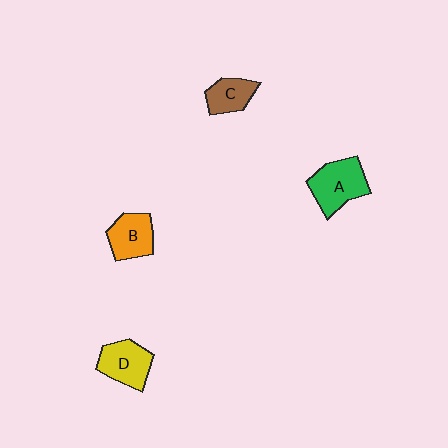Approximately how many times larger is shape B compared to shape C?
Approximately 1.2 times.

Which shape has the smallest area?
Shape C (brown).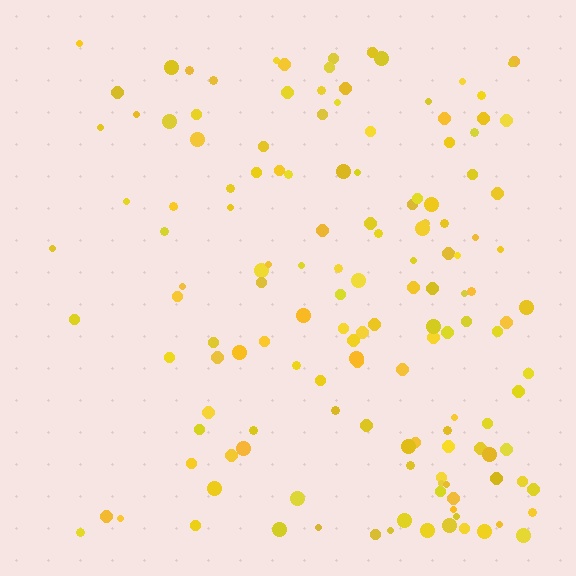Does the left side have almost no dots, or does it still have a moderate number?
Still a moderate number, just noticeably fewer than the right.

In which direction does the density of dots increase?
From left to right, with the right side densest.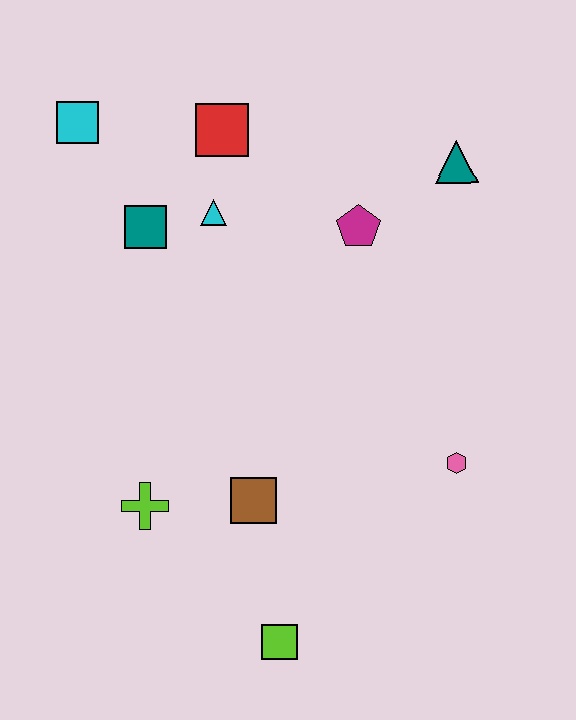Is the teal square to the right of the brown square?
No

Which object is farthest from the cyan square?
The lime square is farthest from the cyan square.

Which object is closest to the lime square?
The brown square is closest to the lime square.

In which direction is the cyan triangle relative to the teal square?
The cyan triangle is to the right of the teal square.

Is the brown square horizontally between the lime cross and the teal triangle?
Yes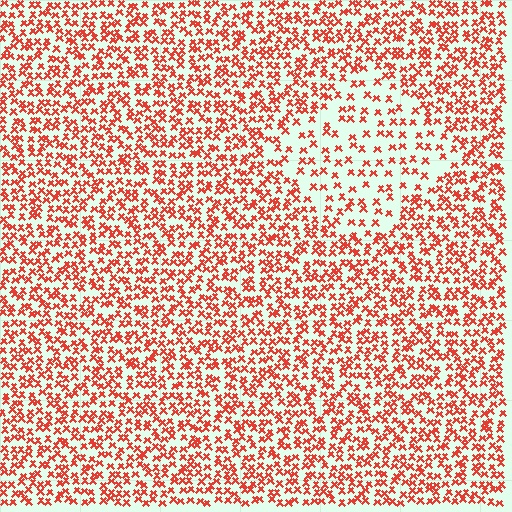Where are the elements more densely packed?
The elements are more densely packed outside the diamond boundary.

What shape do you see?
I see a diamond.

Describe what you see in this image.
The image contains small red elements arranged at two different densities. A diamond-shaped region is visible where the elements are less densely packed than the surrounding area.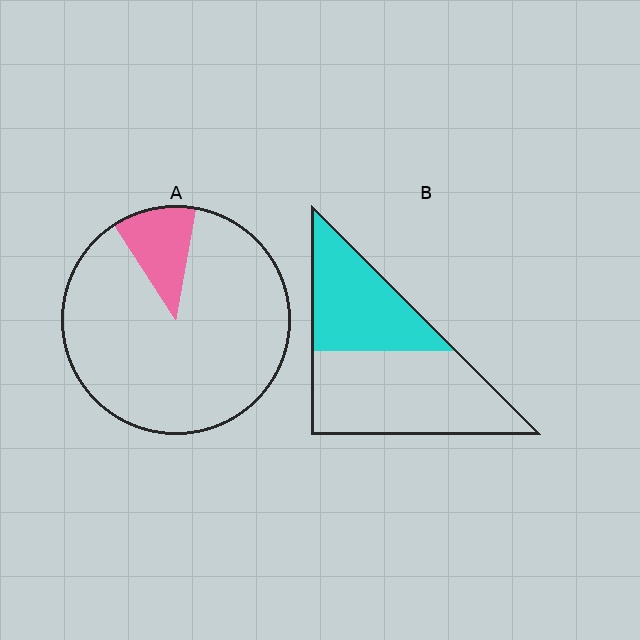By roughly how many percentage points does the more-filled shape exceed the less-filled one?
By roughly 30 percentage points (B over A).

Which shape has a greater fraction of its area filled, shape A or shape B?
Shape B.